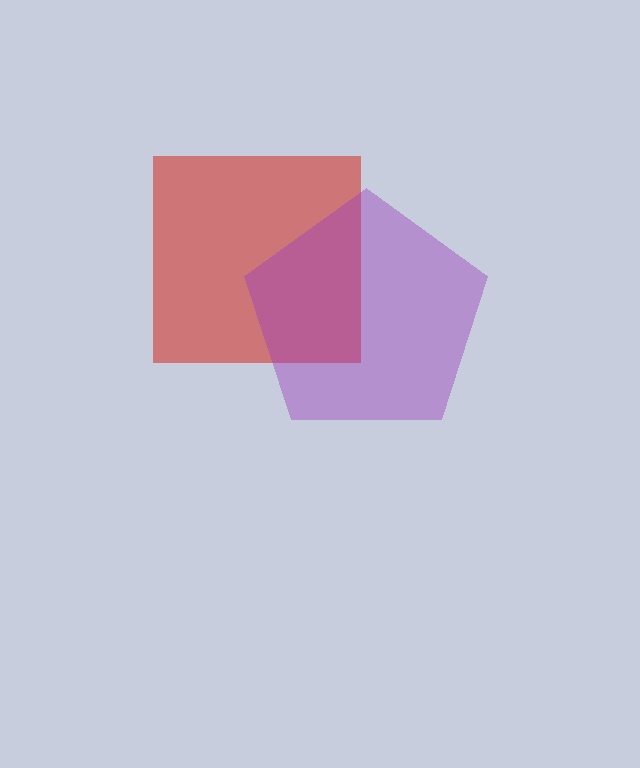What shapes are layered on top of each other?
The layered shapes are: a red square, a purple pentagon.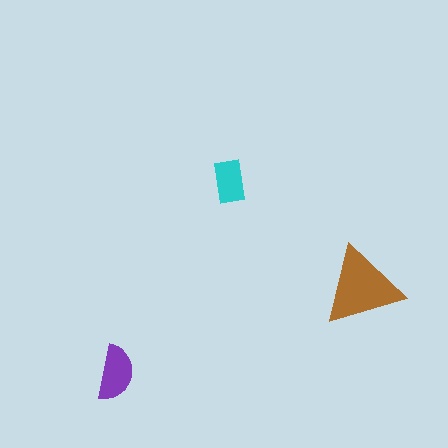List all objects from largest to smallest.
The brown triangle, the purple semicircle, the cyan rectangle.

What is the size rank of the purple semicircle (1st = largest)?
2nd.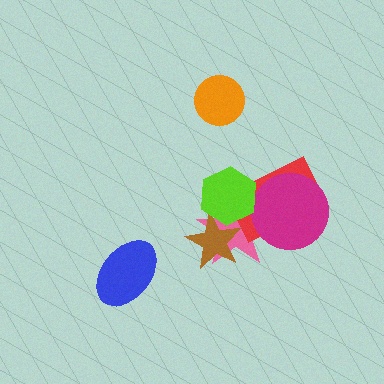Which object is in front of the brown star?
The lime hexagon is in front of the brown star.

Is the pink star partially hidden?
Yes, it is partially covered by another shape.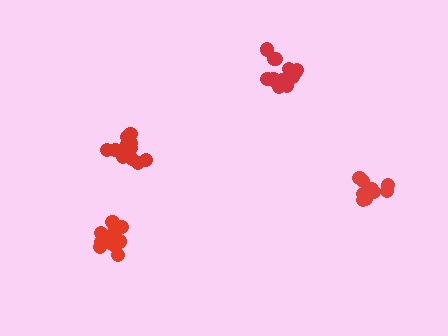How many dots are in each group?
Group 1: 15 dots, Group 2: 10 dots, Group 3: 12 dots, Group 4: 11 dots (48 total).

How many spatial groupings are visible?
There are 4 spatial groupings.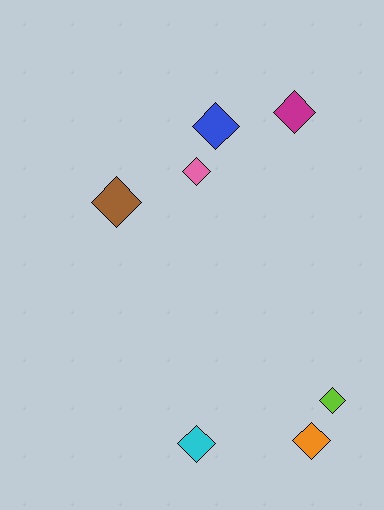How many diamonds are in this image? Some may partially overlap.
There are 7 diamonds.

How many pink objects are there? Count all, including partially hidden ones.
There is 1 pink object.